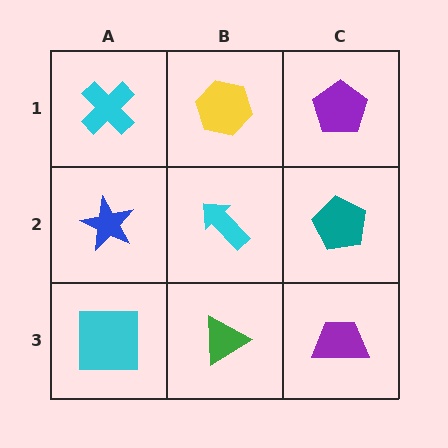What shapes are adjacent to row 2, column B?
A yellow hexagon (row 1, column B), a green triangle (row 3, column B), a blue star (row 2, column A), a teal pentagon (row 2, column C).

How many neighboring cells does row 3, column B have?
3.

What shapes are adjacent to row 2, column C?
A purple pentagon (row 1, column C), a purple trapezoid (row 3, column C), a cyan arrow (row 2, column B).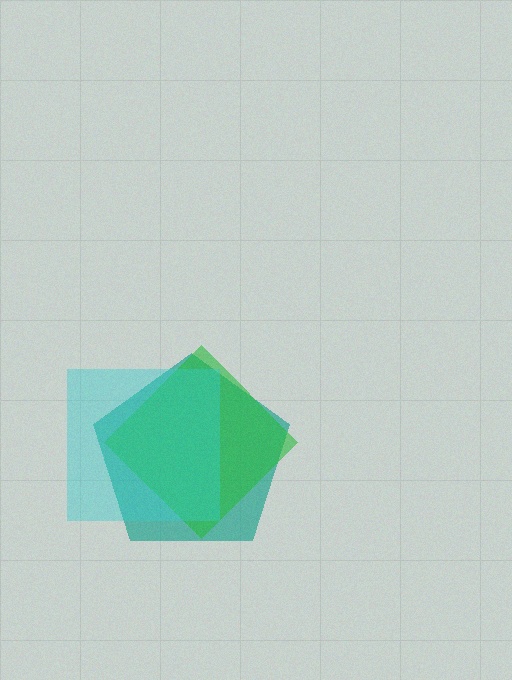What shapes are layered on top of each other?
The layered shapes are: a teal pentagon, a green diamond, a cyan square.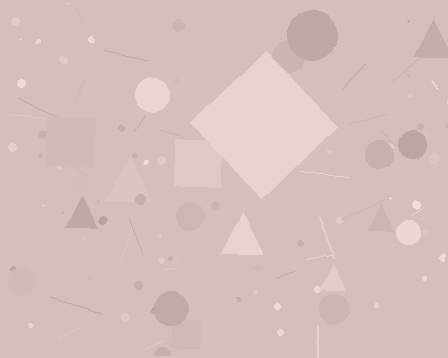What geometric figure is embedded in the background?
A diamond is embedded in the background.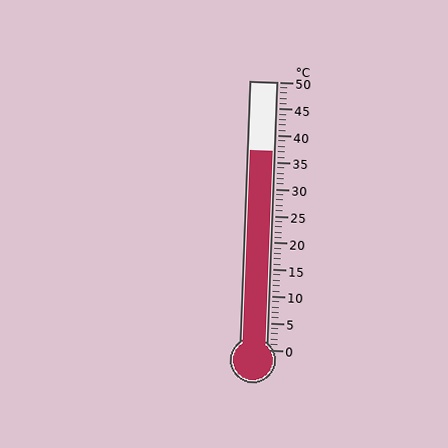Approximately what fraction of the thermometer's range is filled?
The thermometer is filled to approximately 75% of its range.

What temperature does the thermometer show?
The thermometer shows approximately 37°C.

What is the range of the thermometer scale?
The thermometer scale ranges from 0°C to 50°C.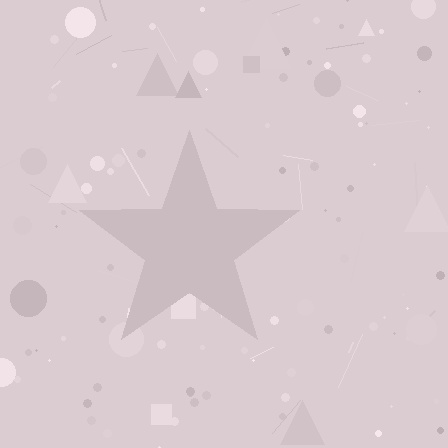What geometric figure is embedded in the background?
A star is embedded in the background.